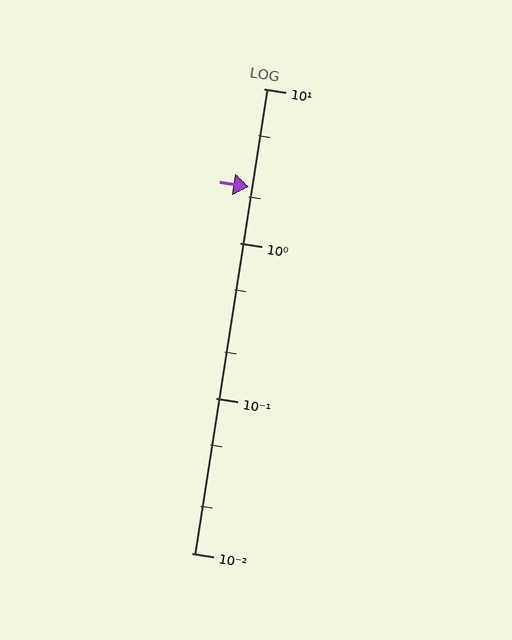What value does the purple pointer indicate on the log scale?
The pointer indicates approximately 2.3.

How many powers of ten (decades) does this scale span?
The scale spans 3 decades, from 0.01 to 10.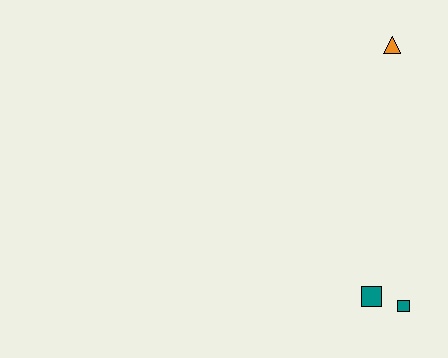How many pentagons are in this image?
There are no pentagons.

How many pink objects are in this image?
There are no pink objects.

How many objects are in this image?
There are 3 objects.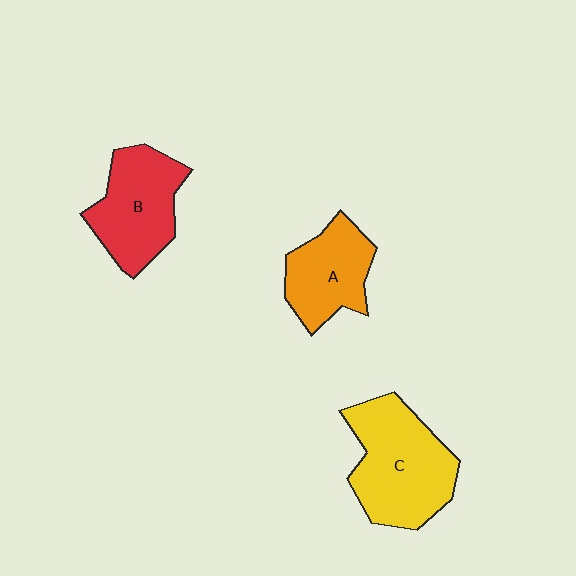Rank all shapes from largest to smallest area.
From largest to smallest: C (yellow), B (red), A (orange).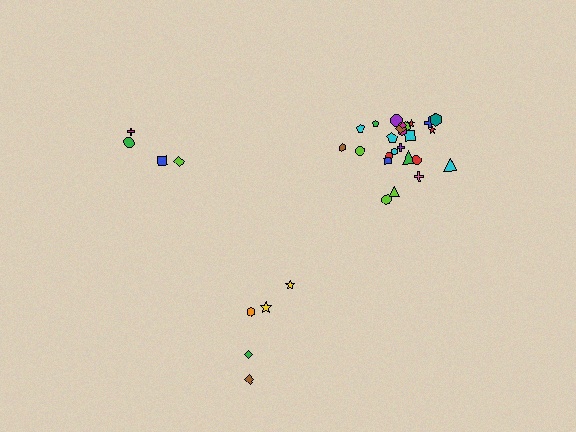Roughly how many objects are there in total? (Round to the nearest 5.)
Roughly 35 objects in total.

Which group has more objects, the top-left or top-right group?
The top-right group.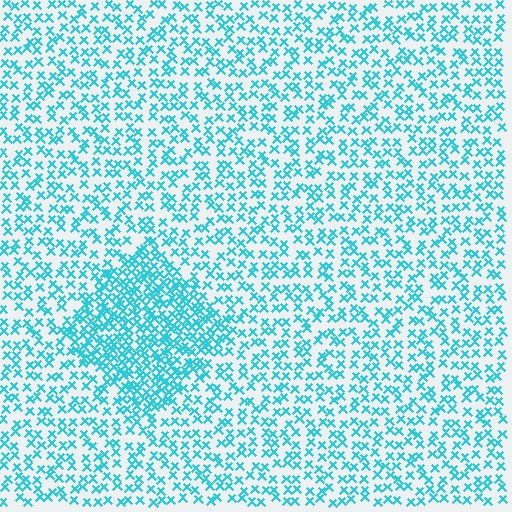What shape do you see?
I see a diamond.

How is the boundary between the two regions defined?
The boundary is defined by a change in element density (approximately 2.0x ratio). All elements are the same color, size, and shape.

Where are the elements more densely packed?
The elements are more densely packed inside the diamond boundary.